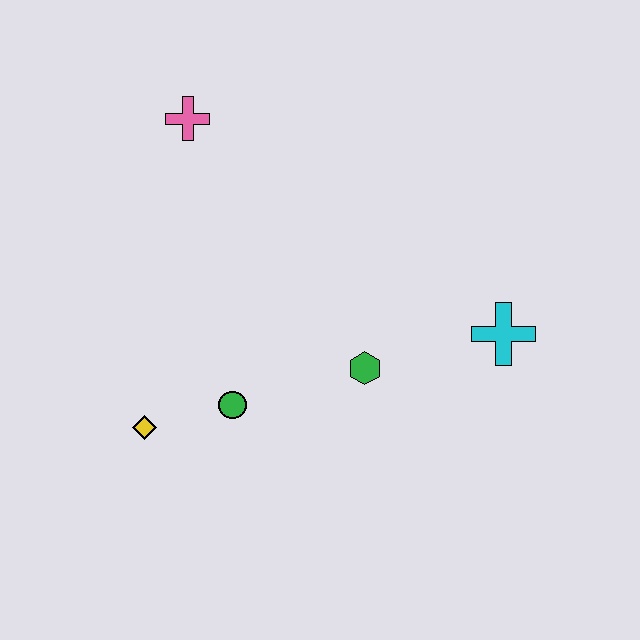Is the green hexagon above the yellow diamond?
Yes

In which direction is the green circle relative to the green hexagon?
The green circle is to the left of the green hexagon.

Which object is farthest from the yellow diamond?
The cyan cross is farthest from the yellow diamond.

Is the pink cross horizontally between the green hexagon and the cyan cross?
No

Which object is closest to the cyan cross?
The green hexagon is closest to the cyan cross.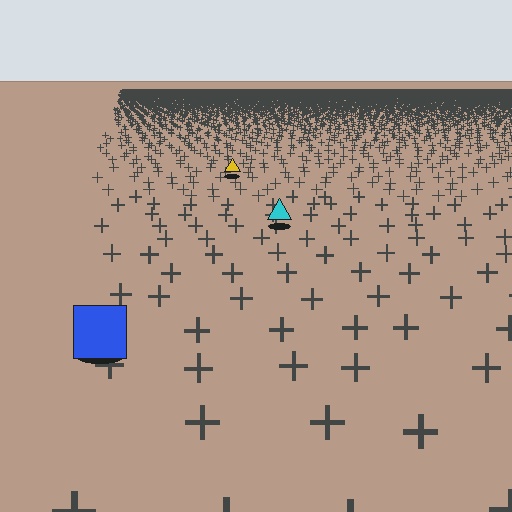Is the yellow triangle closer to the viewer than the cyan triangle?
No. The cyan triangle is closer — you can tell from the texture gradient: the ground texture is coarser near it.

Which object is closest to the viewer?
The blue square is closest. The texture marks near it are larger and more spread out.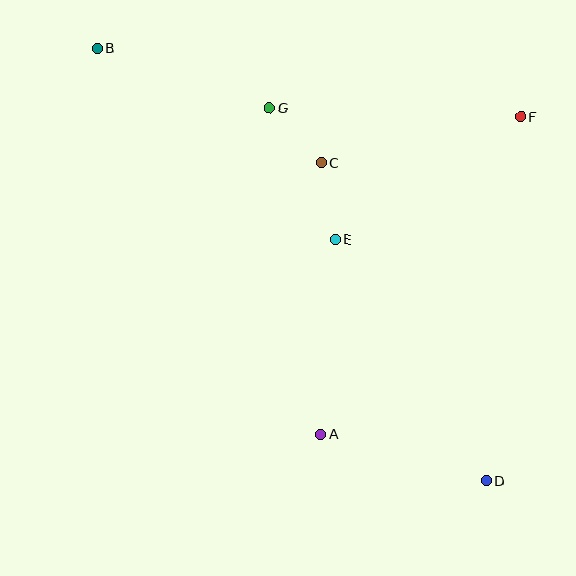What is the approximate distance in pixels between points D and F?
The distance between D and F is approximately 366 pixels.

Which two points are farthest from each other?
Points B and D are farthest from each other.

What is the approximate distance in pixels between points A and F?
The distance between A and F is approximately 375 pixels.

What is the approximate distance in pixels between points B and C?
The distance between B and C is approximately 252 pixels.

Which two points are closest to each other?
Points C and G are closest to each other.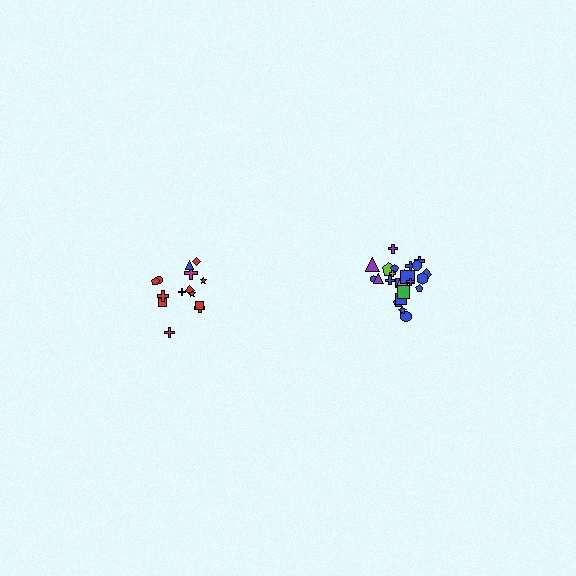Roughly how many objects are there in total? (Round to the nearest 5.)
Roughly 40 objects in total.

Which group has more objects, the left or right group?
The right group.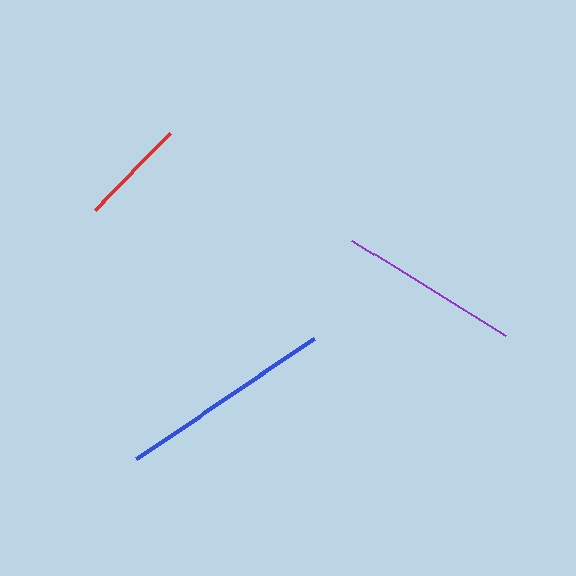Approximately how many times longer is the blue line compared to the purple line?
The blue line is approximately 1.2 times the length of the purple line.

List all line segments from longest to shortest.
From longest to shortest: blue, purple, red.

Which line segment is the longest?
The blue line is the longest at approximately 215 pixels.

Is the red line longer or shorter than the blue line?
The blue line is longer than the red line.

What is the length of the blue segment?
The blue segment is approximately 215 pixels long.